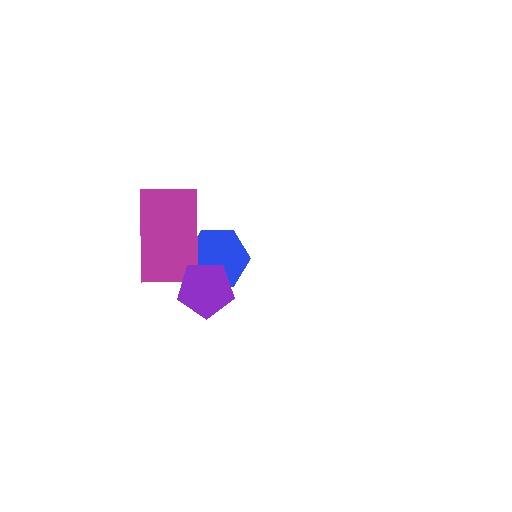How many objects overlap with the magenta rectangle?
2 objects overlap with the magenta rectangle.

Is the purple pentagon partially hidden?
No, no other shape covers it.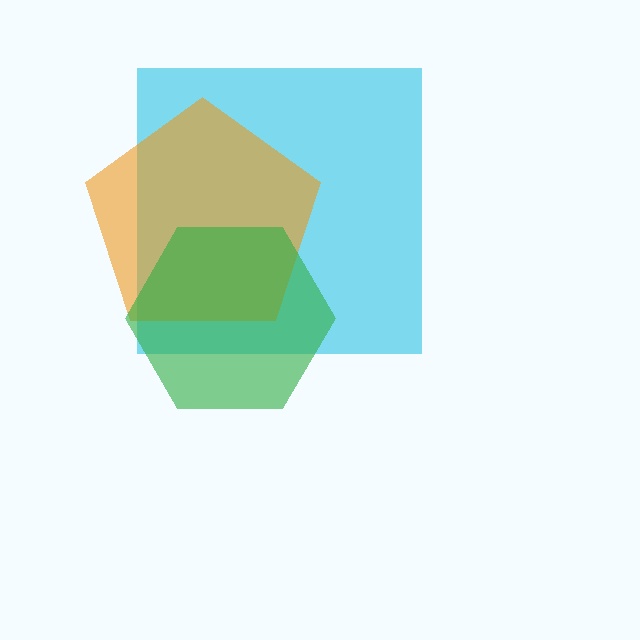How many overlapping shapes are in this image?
There are 3 overlapping shapes in the image.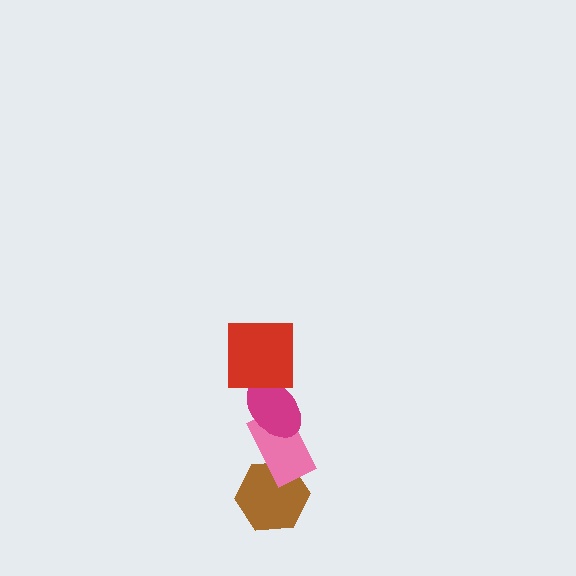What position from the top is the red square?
The red square is 1st from the top.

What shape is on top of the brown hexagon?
The pink rectangle is on top of the brown hexagon.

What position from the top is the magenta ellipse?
The magenta ellipse is 2nd from the top.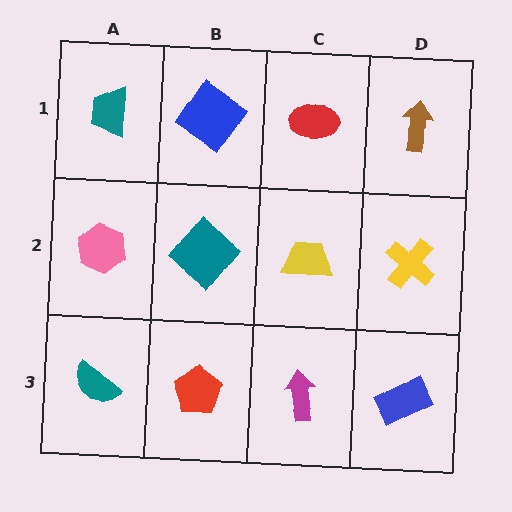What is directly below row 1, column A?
A pink hexagon.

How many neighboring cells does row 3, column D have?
2.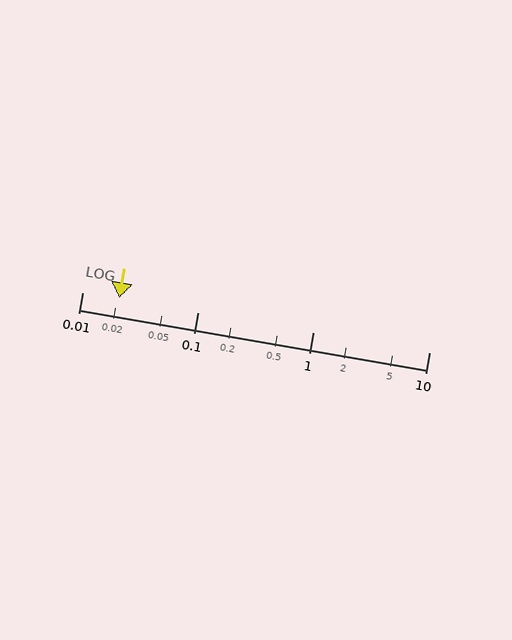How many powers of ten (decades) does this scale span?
The scale spans 3 decades, from 0.01 to 10.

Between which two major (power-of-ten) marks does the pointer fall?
The pointer is between 0.01 and 0.1.